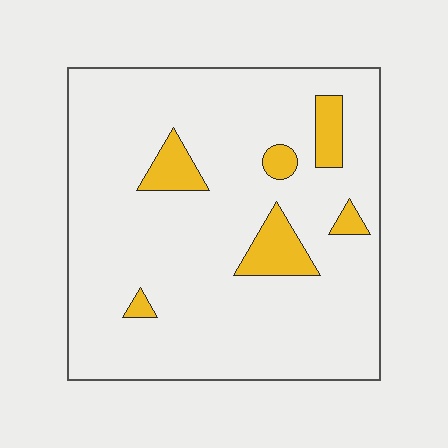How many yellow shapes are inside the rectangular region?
6.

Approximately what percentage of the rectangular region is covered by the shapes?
Approximately 10%.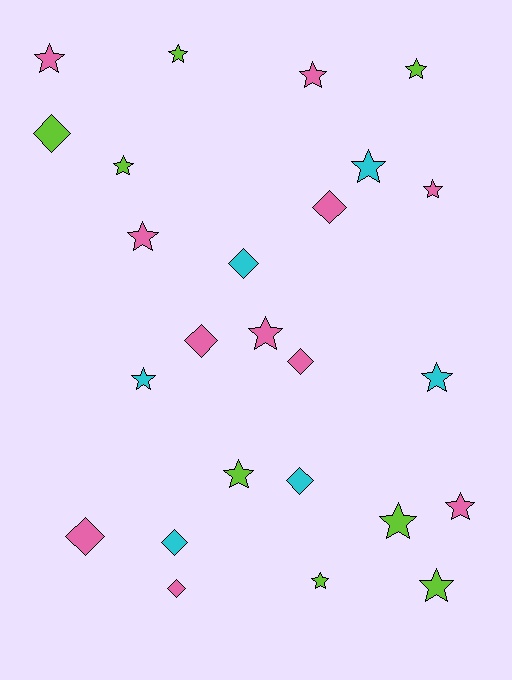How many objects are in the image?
There are 25 objects.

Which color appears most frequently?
Pink, with 11 objects.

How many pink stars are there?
There are 6 pink stars.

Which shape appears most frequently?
Star, with 16 objects.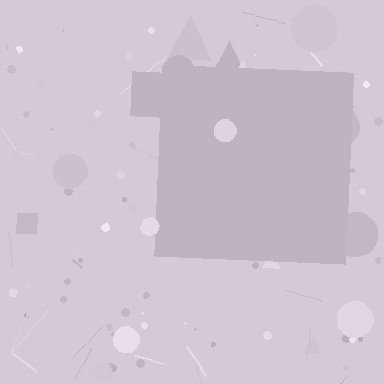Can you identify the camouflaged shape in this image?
The camouflaged shape is a square.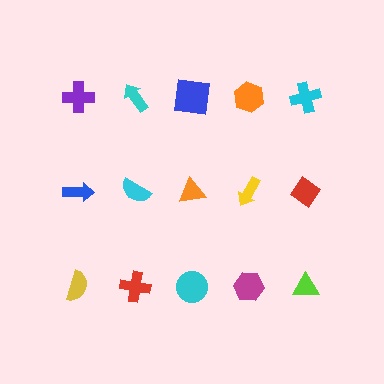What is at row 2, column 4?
A yellow arrow.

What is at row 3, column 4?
A magenta hexagon.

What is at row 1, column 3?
A blue square.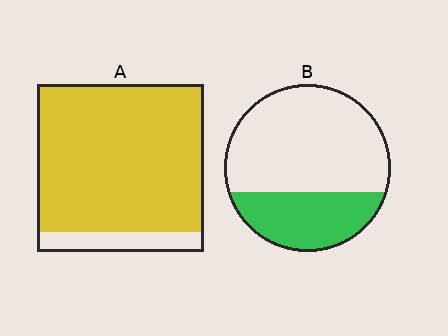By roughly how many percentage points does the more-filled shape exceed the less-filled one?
By roughly 55 percentage points (A over B).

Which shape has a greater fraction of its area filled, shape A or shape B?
Shape A.